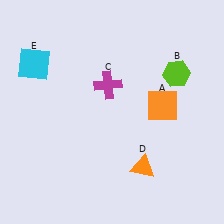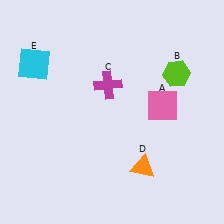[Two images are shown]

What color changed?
The square (A) changed from orange in Image 1 to pink in Image 2.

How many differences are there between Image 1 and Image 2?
There is 1 difference between the two images.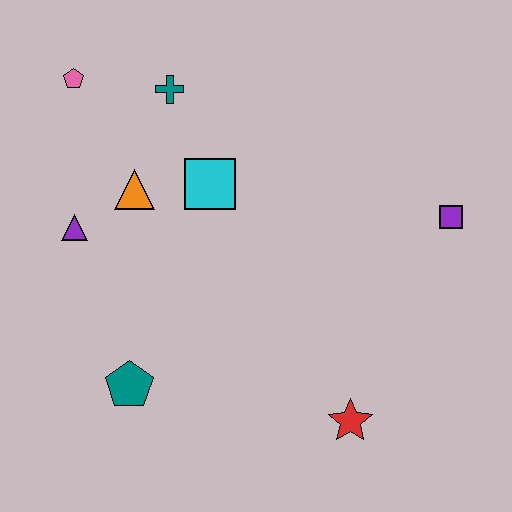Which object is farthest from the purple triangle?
The purple square is farthest from the purple triangle.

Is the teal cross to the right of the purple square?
No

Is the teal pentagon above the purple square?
No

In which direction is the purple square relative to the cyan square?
The purple square is to the right of the cyan square.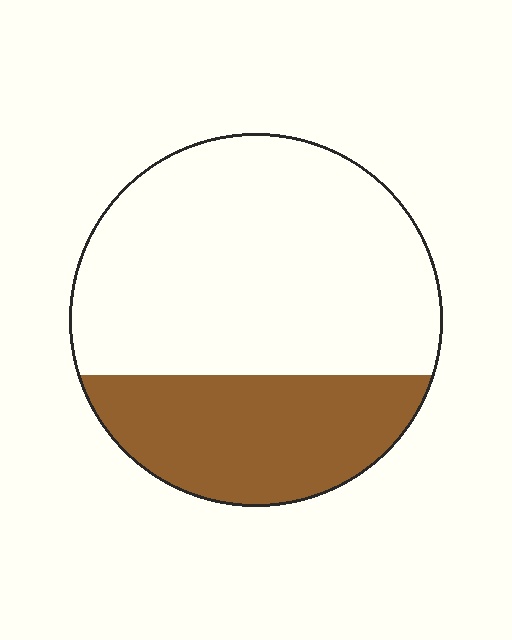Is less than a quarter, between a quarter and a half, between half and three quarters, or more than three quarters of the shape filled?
Between a quarter and a half.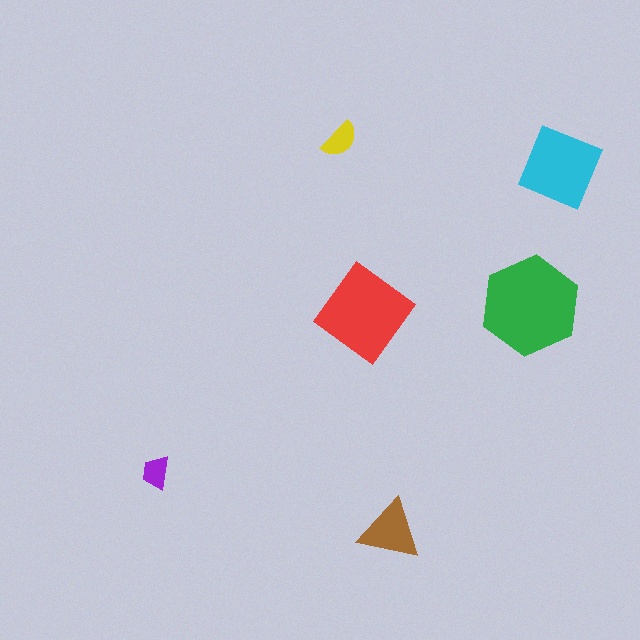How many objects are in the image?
There are 6 objects in the image.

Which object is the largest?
The green hexagon.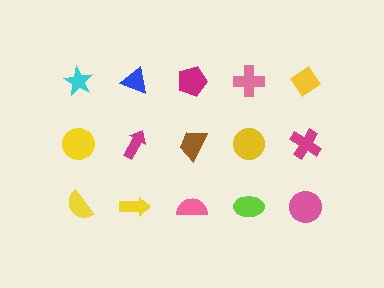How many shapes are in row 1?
5 shapes.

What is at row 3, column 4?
A lime ellipse.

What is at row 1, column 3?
A magenta pentagon.